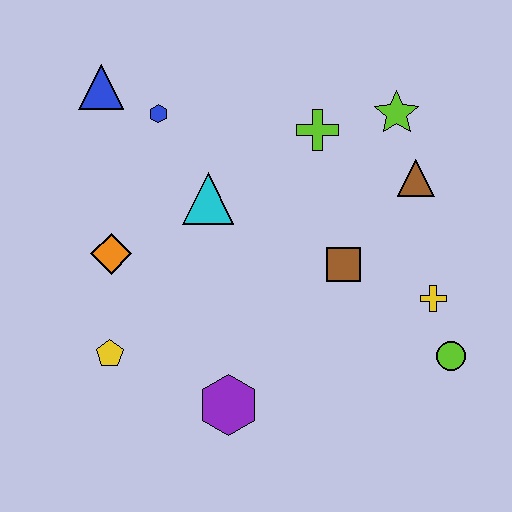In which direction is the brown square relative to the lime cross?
The brown square is below the lime cross.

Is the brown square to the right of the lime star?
No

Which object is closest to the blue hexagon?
The blue triangle is closest to the blue hexagon.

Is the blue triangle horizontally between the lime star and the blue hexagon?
No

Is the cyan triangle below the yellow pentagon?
No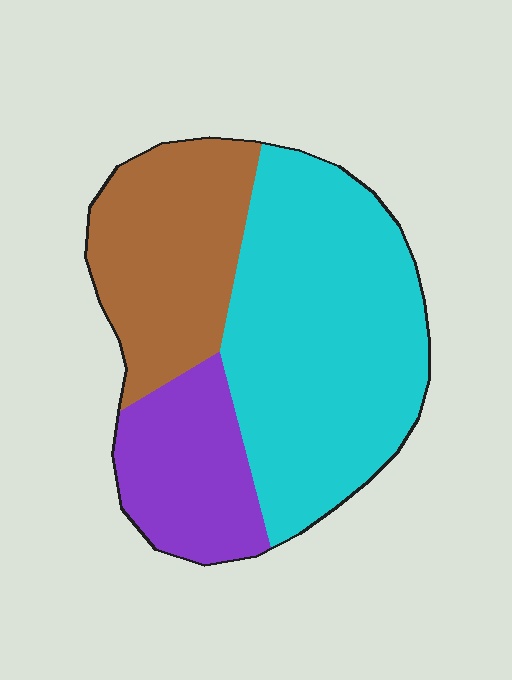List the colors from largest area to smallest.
From largest to smallest: cyan, brown, purple.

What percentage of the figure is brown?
Brown covers roughly 30% of the figure.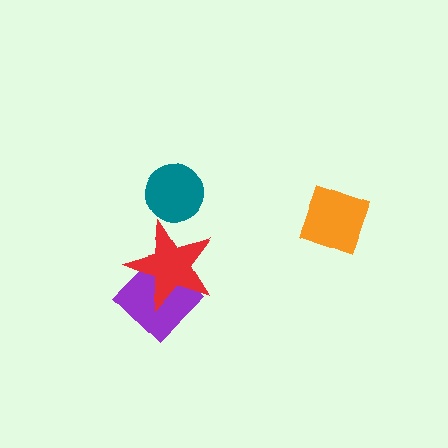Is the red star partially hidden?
No, no other shape covers it.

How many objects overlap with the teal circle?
0 objects overlap with the teal circle.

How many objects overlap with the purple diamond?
1 object overlaps with the purple diamond.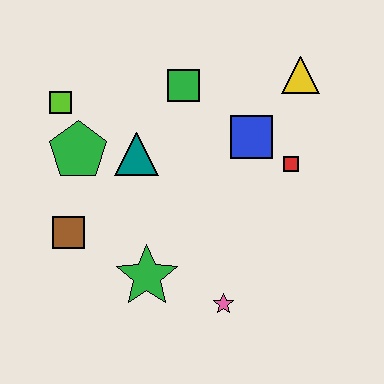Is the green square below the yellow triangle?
Yes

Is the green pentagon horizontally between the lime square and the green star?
Yes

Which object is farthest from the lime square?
The pink star is farthest from the lime square.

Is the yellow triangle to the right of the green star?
Yes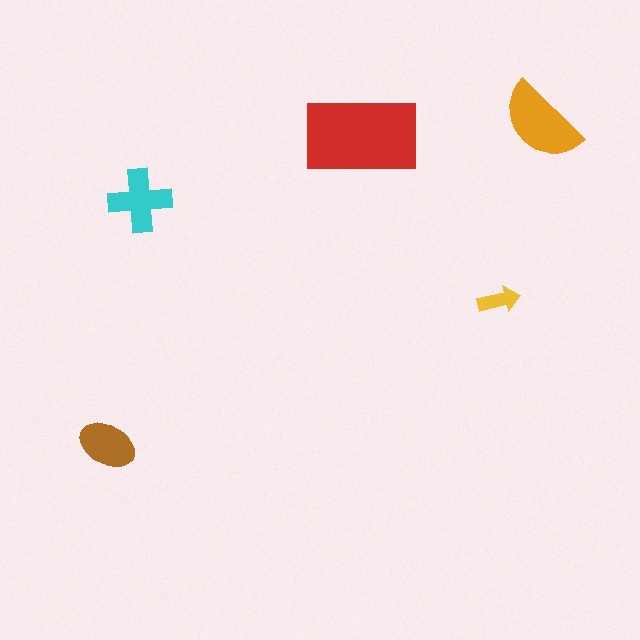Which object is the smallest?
The yellow arrow.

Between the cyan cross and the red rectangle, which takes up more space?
The red rectangle.